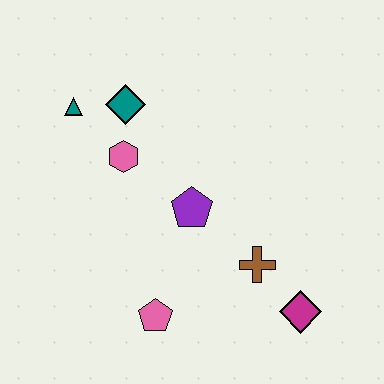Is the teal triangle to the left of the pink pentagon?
Yes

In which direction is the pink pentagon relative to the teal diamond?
The pink pentagon is below the teal diamond.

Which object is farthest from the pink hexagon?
The magenta diamond is farthest from the pink hexagon.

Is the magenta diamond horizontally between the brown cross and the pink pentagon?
No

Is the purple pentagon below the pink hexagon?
Yes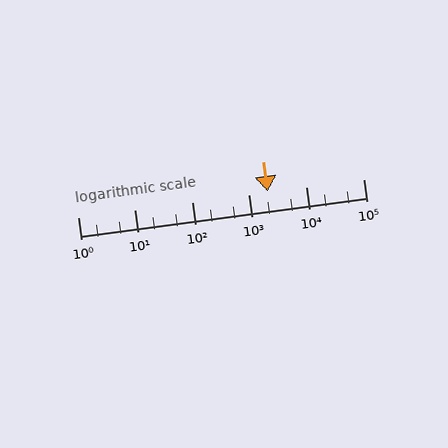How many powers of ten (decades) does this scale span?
The scale spans 5 decades, from 1 to 100000.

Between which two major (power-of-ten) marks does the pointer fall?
The pointer is between 1000 and 10000.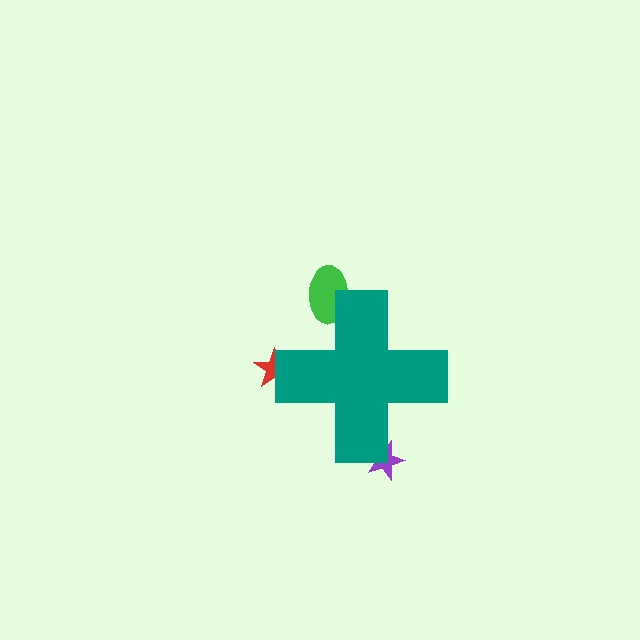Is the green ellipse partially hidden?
Yes, the green ellipse is partially hidden behind the teal cross.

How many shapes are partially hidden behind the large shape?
3 shapes are partially hidden.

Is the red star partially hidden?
Yes, the red star is partially hidden behind the teal cross.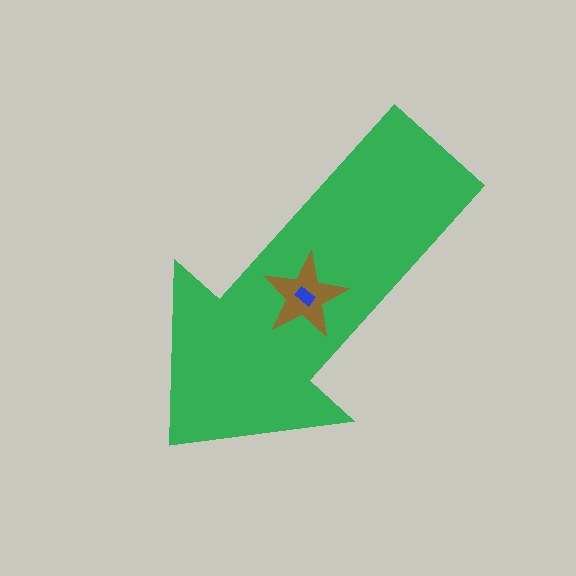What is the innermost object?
The blue rectangle.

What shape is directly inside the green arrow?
The brown star.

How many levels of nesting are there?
3.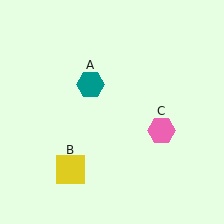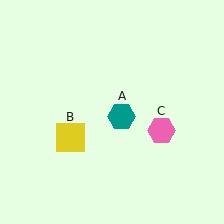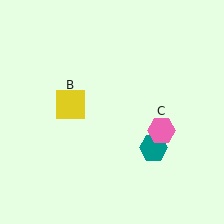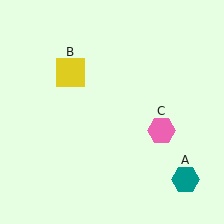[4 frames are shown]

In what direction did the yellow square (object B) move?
The yellow square (object B) moved up.